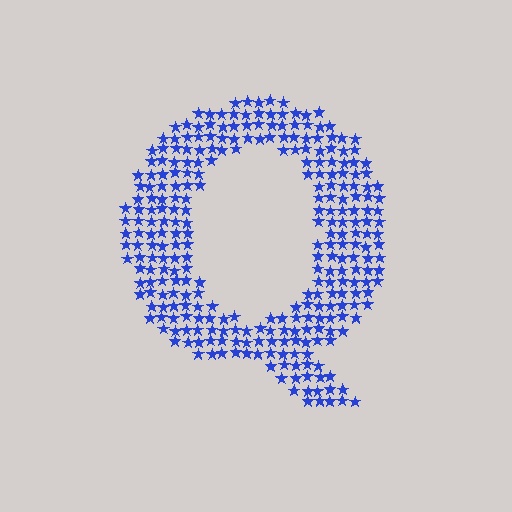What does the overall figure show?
The overall figure shows the letter Q.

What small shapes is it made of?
It is made of small stars.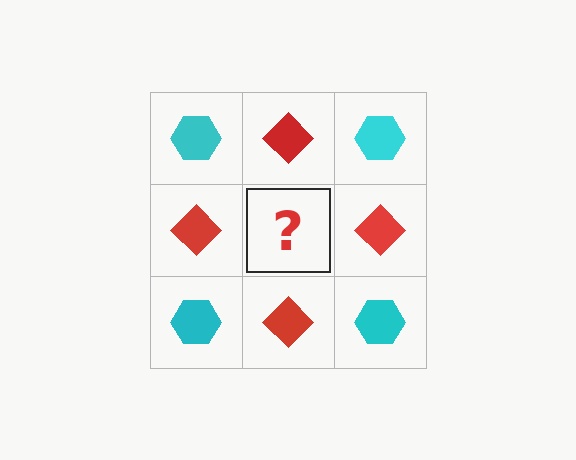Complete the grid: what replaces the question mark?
The question mark should be replaced with a cyan hexagon.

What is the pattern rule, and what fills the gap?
The rule is that it alternates cyan hexagon and red diamond in a checkerboard pattern. The gap should be filled with a cyan hexagon.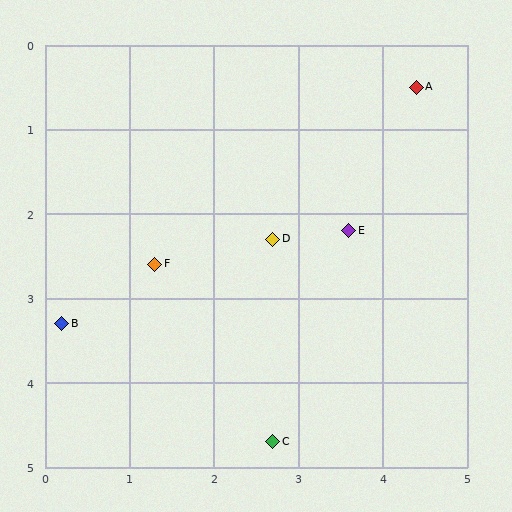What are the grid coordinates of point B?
Point B is at approximately (0.2, 3.3).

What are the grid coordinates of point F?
Point F is at approximately (1.3, 2.6).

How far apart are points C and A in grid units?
Points C and A are about 4.5 grid units apart.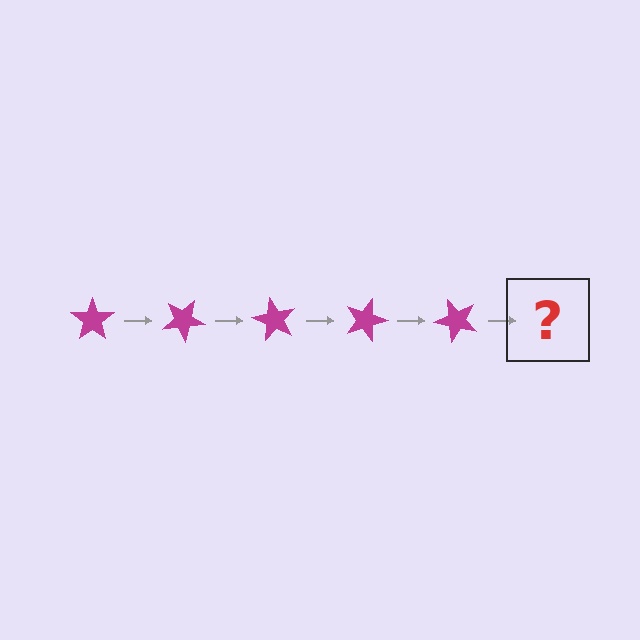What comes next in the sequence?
The next element should be a magenta star rotated 150 degrees.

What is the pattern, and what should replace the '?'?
The pattern is that the star rotates 30 degrees each step. The '?' should be a magenta star rotated 150 degrees.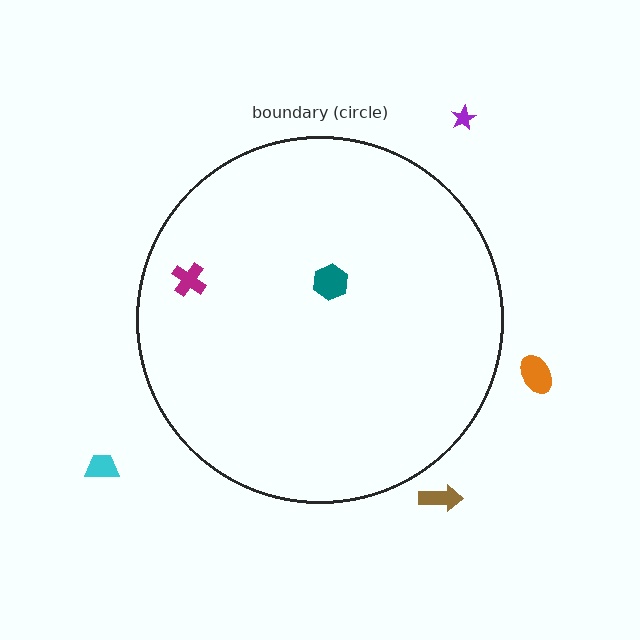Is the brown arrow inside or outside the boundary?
Outside.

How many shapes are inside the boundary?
2 inside, 4 outside.